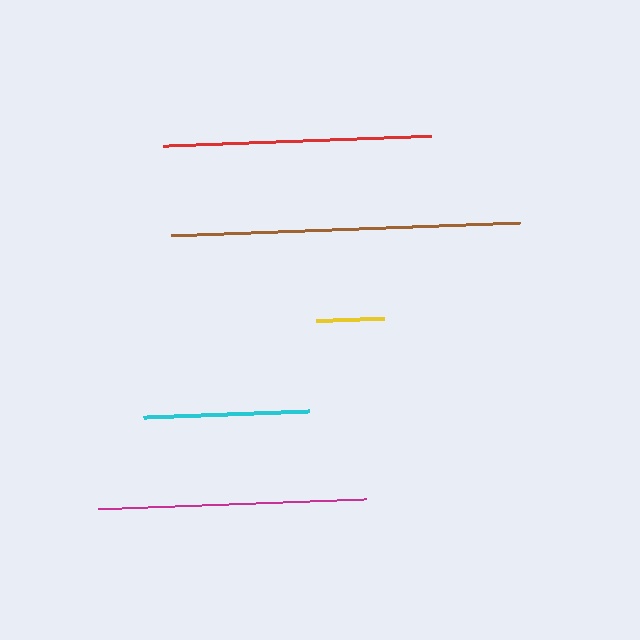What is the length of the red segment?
The red segment is approximately 268 pixels long.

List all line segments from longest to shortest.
From longest to shortest: brown, red, magenta, cyan, yellow.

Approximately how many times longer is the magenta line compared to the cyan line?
The magenta line is approximately 1.6 times the length of the cyan line.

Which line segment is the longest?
The brown line is the longest at approximately 349 pixels.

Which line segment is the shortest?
The yellow line is the shortest at approximately 68 pixels.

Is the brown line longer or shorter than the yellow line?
The brown line is longer than the yellow line.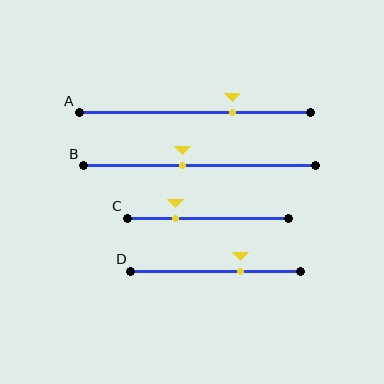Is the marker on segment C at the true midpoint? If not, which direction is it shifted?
No, the marker on segment C is shifted to the left by about 20% of the segment length.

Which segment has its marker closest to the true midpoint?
Segment B has its marker closest to the true midpoint.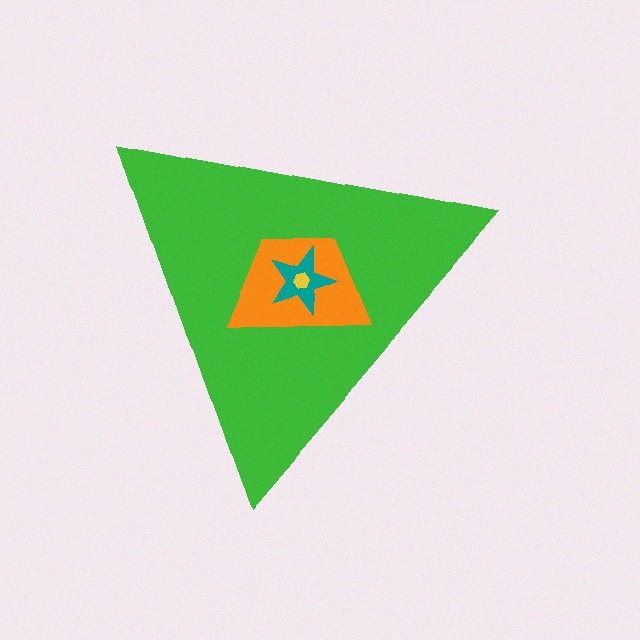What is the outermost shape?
The green triangle.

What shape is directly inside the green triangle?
The orange trapezoid.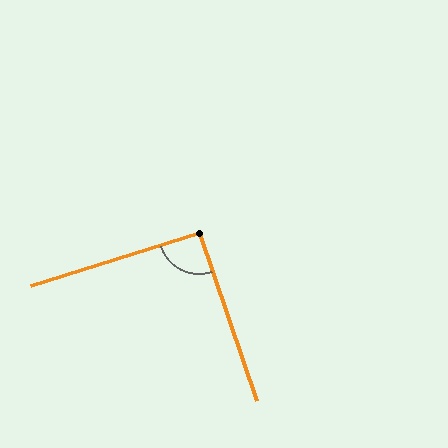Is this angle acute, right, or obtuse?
It is approximately a right angle.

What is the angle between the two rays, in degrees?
Approximately 92 degrees.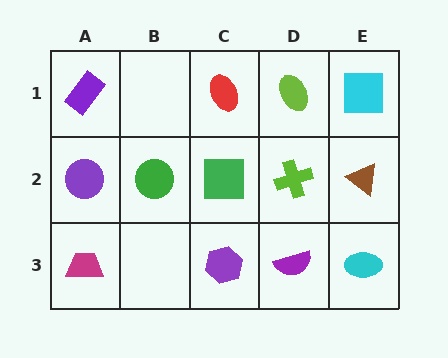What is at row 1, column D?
A lime ellipse.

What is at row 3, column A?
A magenta trapezoid.